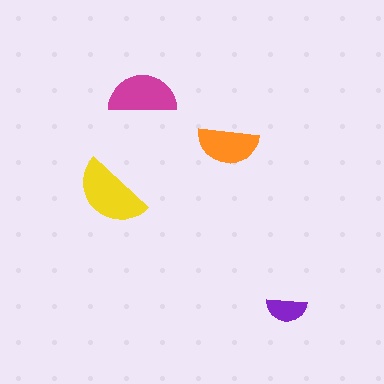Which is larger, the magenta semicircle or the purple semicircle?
The magenta one.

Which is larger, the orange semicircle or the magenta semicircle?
The magenta one.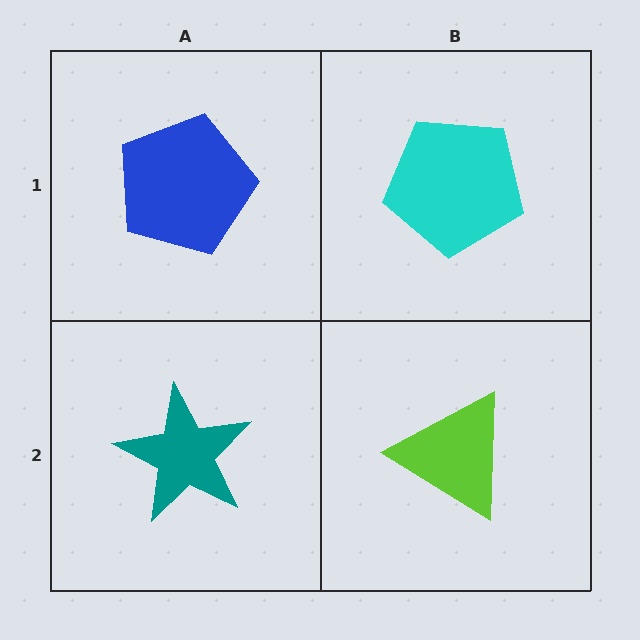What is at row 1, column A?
A blue pentagon.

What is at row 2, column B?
A lime triangle.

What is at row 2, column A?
A teal star.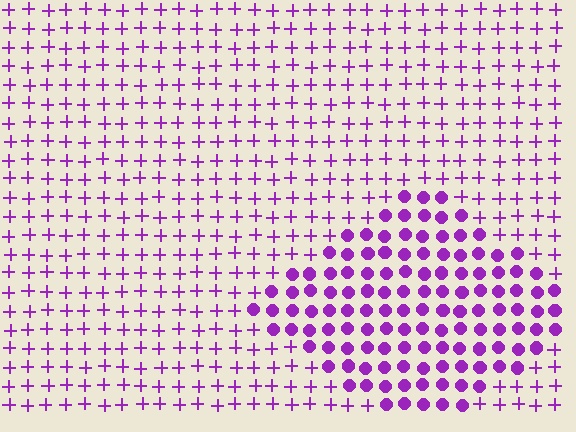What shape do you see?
I see a diamond.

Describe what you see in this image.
The image is filled with small purple elements arranged in a uniform grid. A diamond-shaped region contains circles, while the surrounding area contains plus signs. The boundary is defined purely by the change in element shape.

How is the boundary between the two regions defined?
The boundary is defined by a change in element shape: circles inside vs. plus signs outside. All elements share the same color and spacing.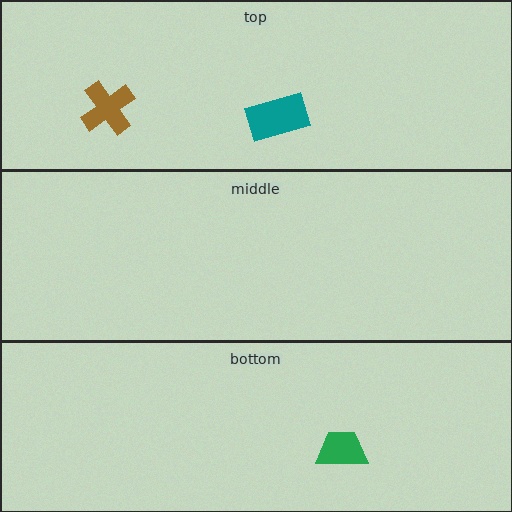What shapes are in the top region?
The teal rectangle, the brown cross.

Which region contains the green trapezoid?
The bottom region.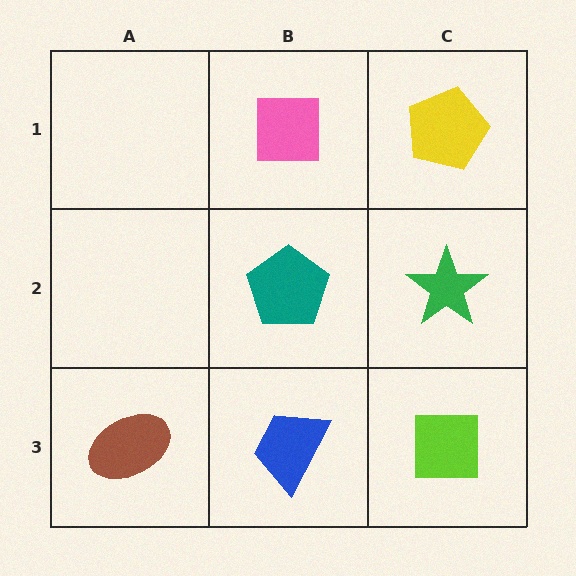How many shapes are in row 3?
3 shapes.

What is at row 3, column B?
A blue trapezoid.